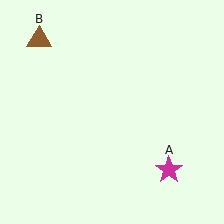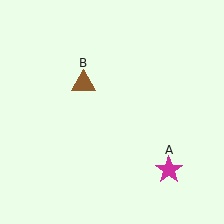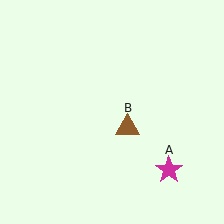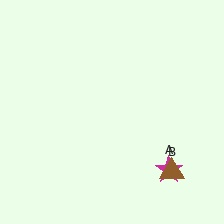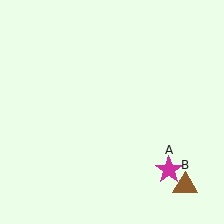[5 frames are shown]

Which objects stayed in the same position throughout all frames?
Magenta star (object A) remained stationary.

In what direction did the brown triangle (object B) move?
The brown triangle (object B) moved down and to the right.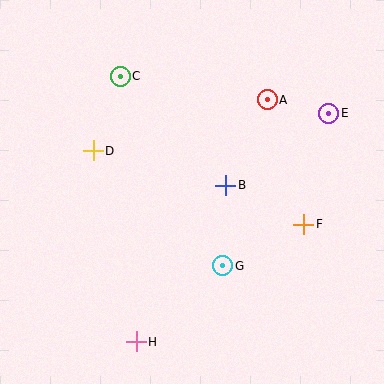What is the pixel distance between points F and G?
The distance between F and G is 91 pixels.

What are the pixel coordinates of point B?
Point B is at (226, 185).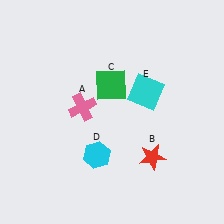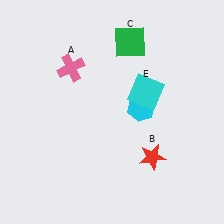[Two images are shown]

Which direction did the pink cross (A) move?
The pink cross (A) moved up.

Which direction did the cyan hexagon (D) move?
The cyan hexagon (D) moved up.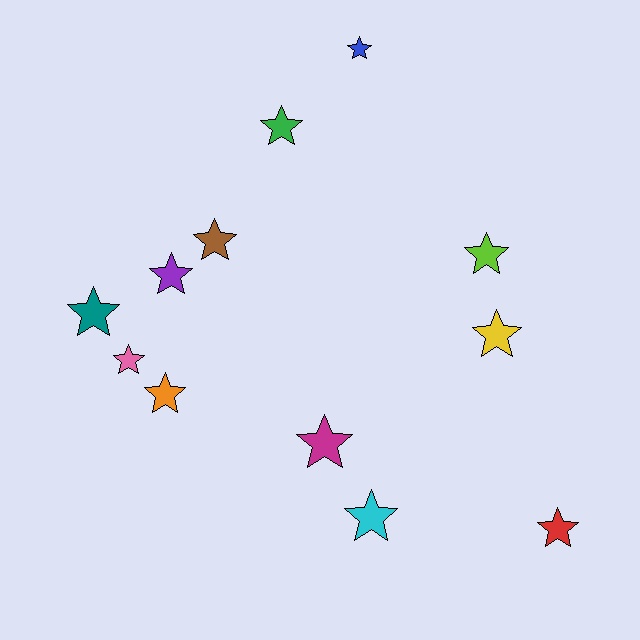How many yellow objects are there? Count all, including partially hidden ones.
There is 1 yellow object.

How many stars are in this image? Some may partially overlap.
There are 12 stars.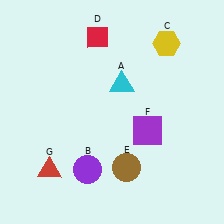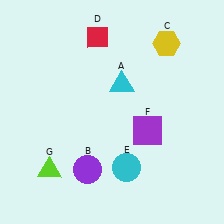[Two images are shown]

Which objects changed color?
E changed from brown to cyan. G changed from red to lime.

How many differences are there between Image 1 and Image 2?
There are 2 differences between the two images.